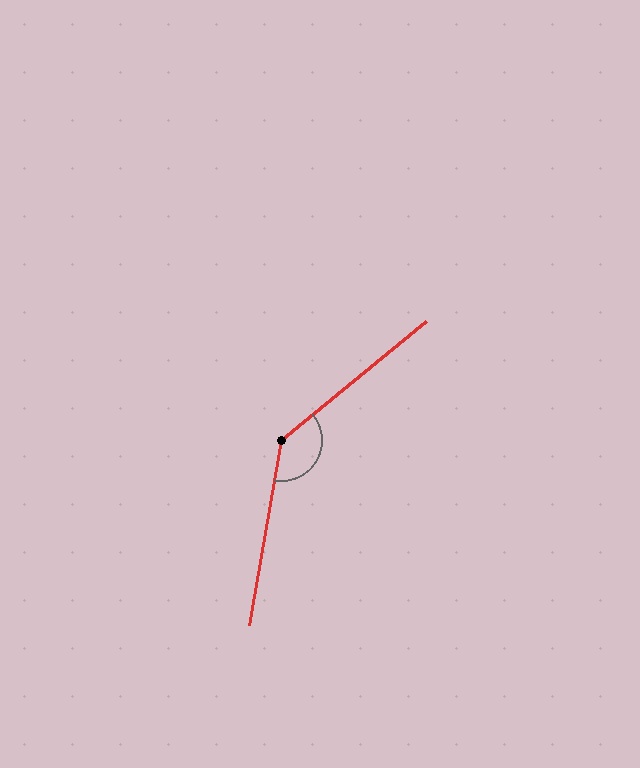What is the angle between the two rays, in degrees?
Approximately 139 degrees.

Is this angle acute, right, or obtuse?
It is obtuse.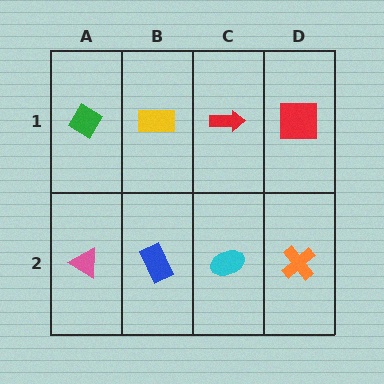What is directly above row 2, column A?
A green diamond.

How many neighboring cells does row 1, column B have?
3.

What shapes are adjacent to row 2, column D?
A red square (row 1, column D), a cyan ellipse (row 2, column C).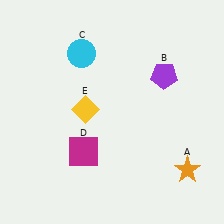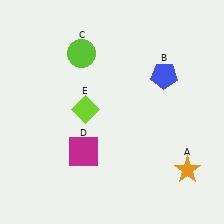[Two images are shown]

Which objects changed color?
B changed from purple to blue. C changed from cyan to lime. E changed from yellow to lime.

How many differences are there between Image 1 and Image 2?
There are 3 differences between the two images.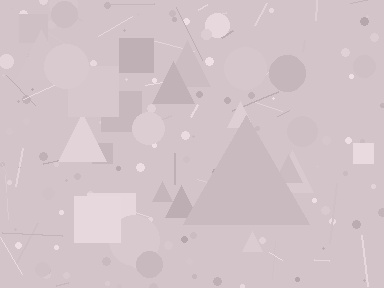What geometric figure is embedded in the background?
A triangle is embedded in the background.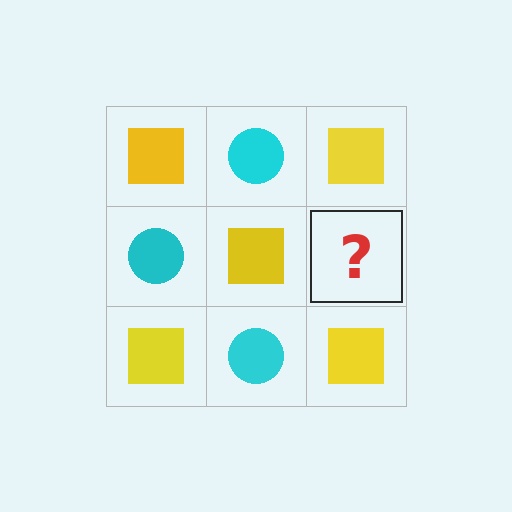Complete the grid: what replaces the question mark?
The question mark should be replaced with a cyan circle.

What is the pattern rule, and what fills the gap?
The rule is that it alternates yellow square and cyan circle in a checkerboard pattern. The gap should be filled with a cyan circle.